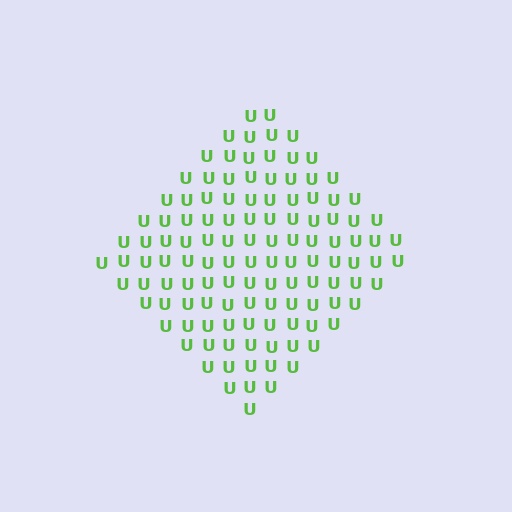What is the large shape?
The large shape is a diamond.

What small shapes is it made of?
It is made of small letter U's.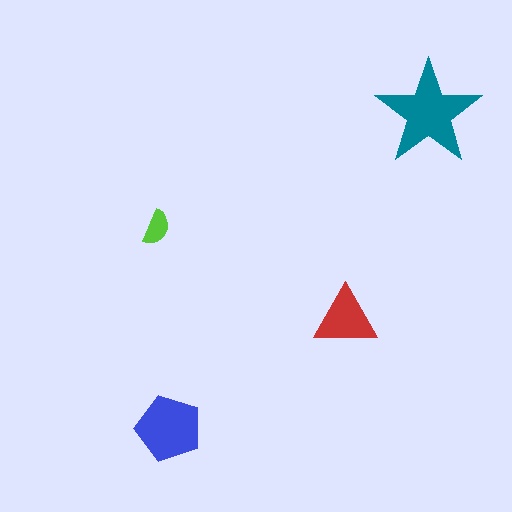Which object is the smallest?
The lime semicircle.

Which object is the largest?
The teal star.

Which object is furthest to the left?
The lime semicircle is leftmost.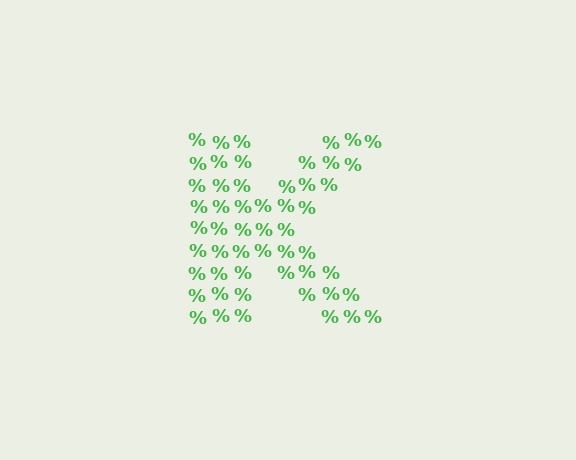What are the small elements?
The small elements are percent signs.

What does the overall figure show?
The overall figure shows the letter K.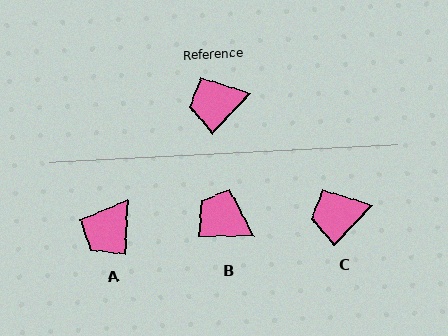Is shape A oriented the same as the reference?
No, it is off by about 40 degrees.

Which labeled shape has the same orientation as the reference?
C.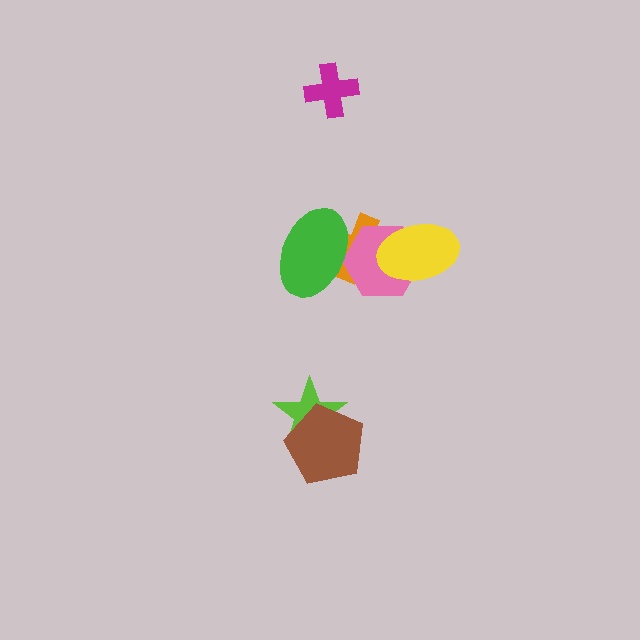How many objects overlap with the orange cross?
3 objects overlap with the orange cross.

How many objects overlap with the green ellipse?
2 objects overlap with the green ellipse.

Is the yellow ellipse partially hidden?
No, no other shape covers it.